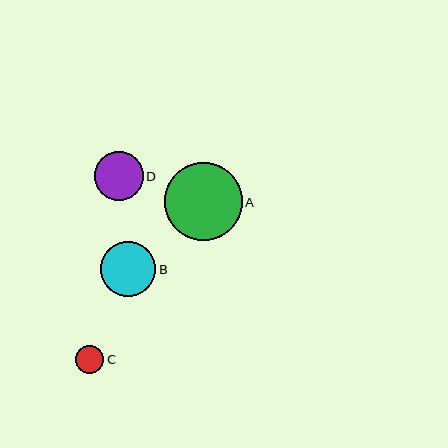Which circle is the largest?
Circle A is the largest with a size of approximately 78 pixels.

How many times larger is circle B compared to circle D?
Circle B is approximately 1.1 times the size of circle D.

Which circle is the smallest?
Circle C is the smallest with a size of approximately 28 pixels.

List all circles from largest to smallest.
From largest to smallest: A, B, D, C.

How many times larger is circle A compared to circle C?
Circle A is approximately 2.7 times the size of circle C.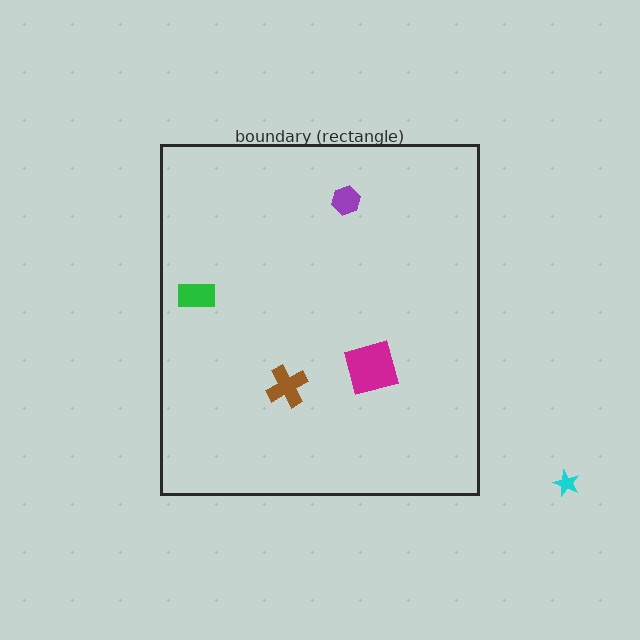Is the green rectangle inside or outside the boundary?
Inside.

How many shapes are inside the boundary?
4 inside, 1 outside.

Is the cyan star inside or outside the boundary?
Outside.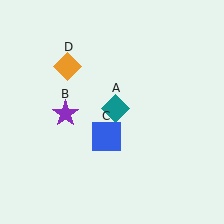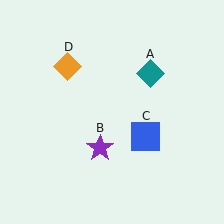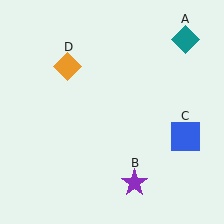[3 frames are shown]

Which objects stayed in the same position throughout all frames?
Orange diamond (object D) remained stationary.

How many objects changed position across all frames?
3 objects changed position: teal diamond (object A), purple star (object B), blue square (object C).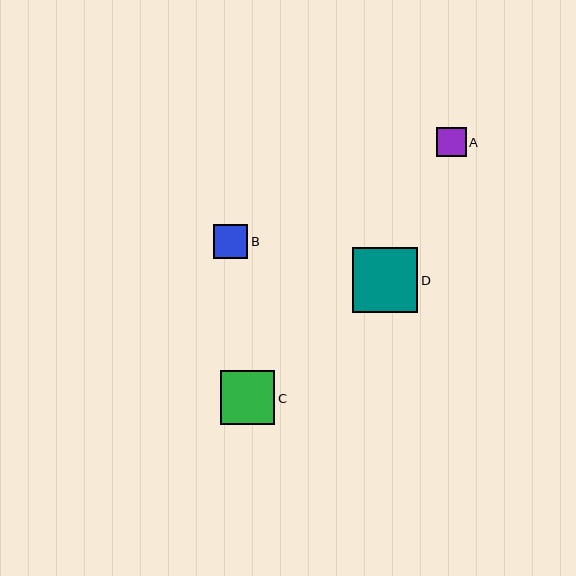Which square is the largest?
Square D is the largest with a size of approximately 66 pixels.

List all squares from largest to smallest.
From largest to smallest: D, C, B, A.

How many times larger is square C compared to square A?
Square C is approximately 1.8 times the size of square A.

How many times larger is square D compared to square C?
Square D is approximately 1.2 times the size of square C.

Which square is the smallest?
Square A is the smallest with a size of approximately 30 pixels.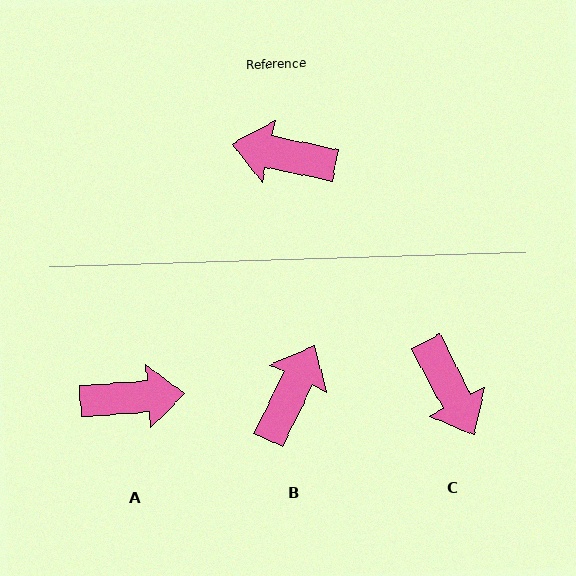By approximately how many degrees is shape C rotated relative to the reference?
Approximately 129 degrees counter-clockwise.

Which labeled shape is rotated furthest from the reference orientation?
A, about 164 degrees away.